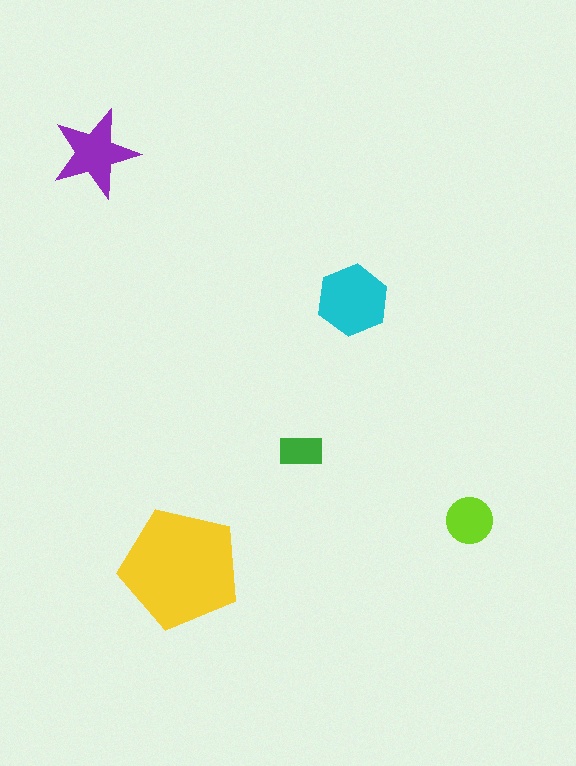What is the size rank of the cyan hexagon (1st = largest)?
2nd.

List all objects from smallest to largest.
The green rectangle, the lime circle, the purple star, the cyan hexagon, the yellow pentagon.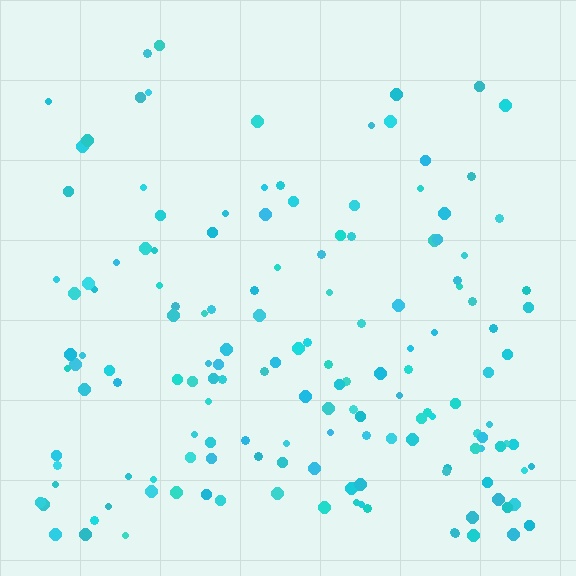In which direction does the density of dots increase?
From top to bottom, with the bottom side densest.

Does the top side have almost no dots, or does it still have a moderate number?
Still a moderate number, just noticeably fewer than the bottom.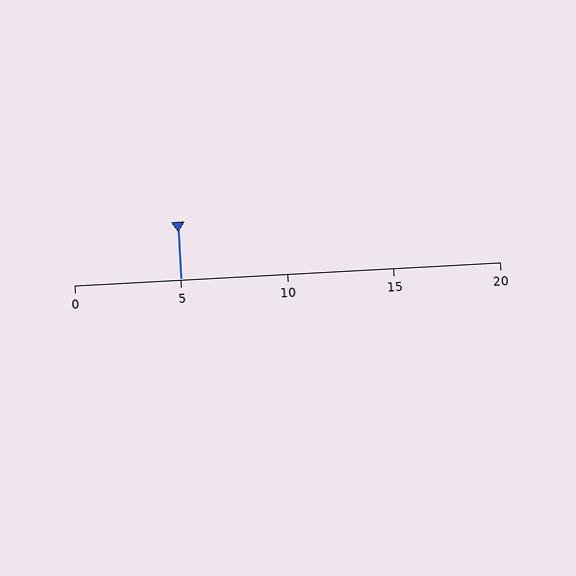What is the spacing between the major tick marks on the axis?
The major ticks are spaced 5 apart.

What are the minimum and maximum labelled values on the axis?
The axis runs from 0 to 20.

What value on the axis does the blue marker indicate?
The marker indicates approximately 5.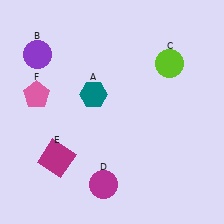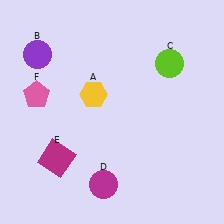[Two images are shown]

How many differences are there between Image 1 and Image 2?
There is 1 difference between the two images.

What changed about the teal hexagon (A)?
In Image 1, A is teal. In Image 2, it changed to yellow.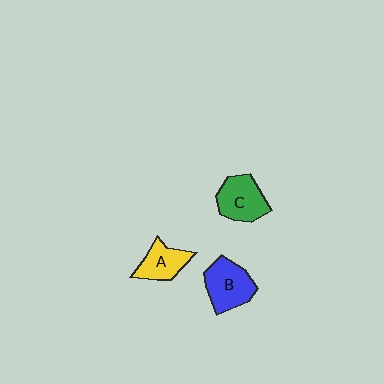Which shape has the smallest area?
Shape A (yellow).